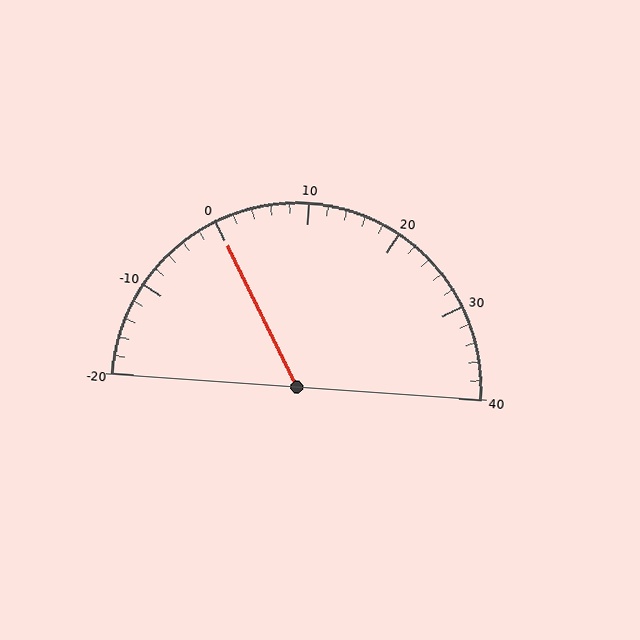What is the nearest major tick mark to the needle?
The nearest major tick mark is 0.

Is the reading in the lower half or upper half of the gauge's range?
The reading is in the lower half of the range (-20 to 40).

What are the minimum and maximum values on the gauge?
The gauge ranges from -20 to 40.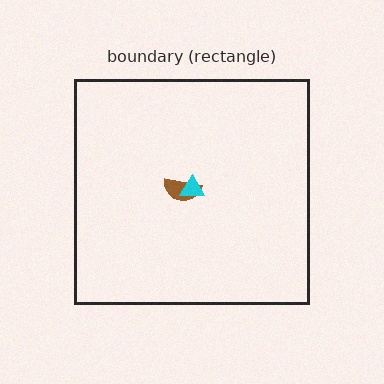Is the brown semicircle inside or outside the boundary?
Inside.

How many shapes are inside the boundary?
2 inside, 0 outside.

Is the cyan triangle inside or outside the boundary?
Inside.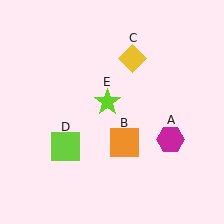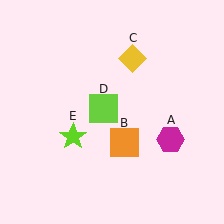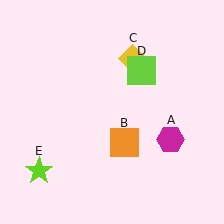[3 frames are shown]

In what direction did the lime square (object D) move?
The lime square (object D) moved up and to the right.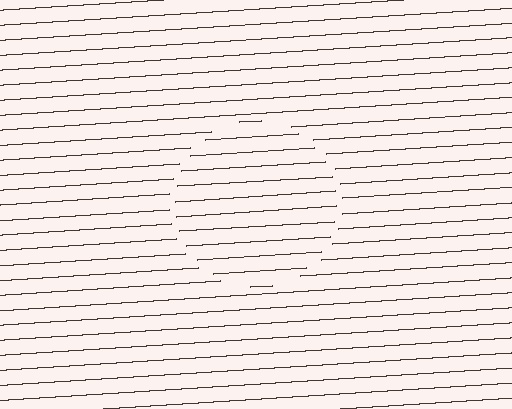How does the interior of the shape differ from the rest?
The interior of the shape contains the same grating, shifted by half a period — the contour is defined by the phase discontinuity where line-ends from the inner and outer gratings abut.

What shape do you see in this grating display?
An illusory circle. The interior of the shape contains the same grating, shifted by half a period — the contour is defined by the phase discontinuity where line-ends from the inner and outer gratings abut.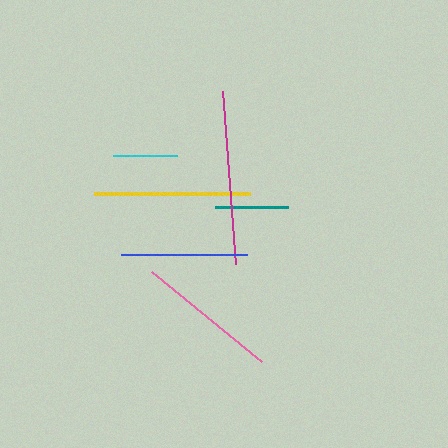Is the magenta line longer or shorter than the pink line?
The magenta line is longer than the pink line.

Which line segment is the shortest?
The cyan line is the shortest at approximately 64 pixels.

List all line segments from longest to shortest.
From longest to shortest: magenta, yellow, pink, blue, teal, cyan.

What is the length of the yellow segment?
The yellow segment is approximately 155 pixels long.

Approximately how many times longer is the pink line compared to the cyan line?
The pink line is approximately 2.2 times the length of the cyan line.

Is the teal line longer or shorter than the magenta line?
The magenta line is longer than the teal line.